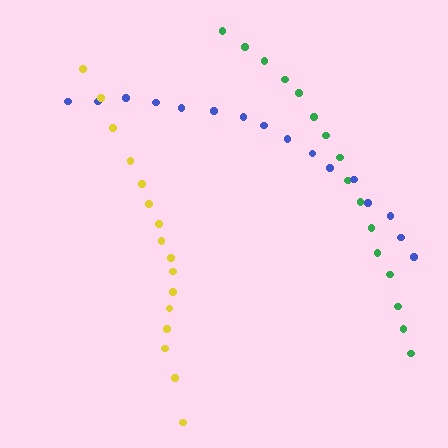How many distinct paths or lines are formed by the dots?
There are 3 distinct paths.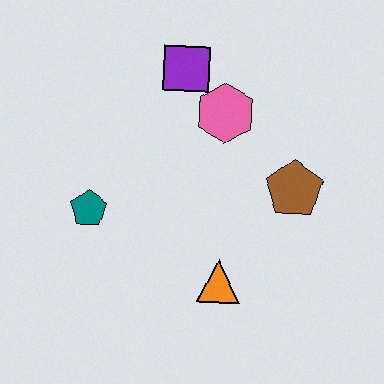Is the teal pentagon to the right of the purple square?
No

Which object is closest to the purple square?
The pink hexagon is closest to the purple square.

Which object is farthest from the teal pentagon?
The brown pentagon is farthest from the teal pentagon.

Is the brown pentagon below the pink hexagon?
Yes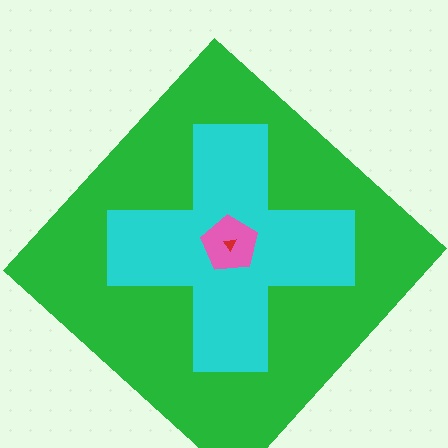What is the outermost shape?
The green diamond.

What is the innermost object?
The red triangle.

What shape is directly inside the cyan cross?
The pink pentagon.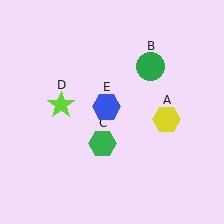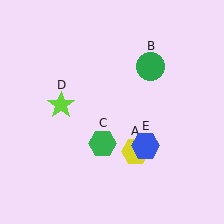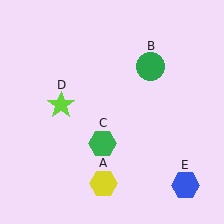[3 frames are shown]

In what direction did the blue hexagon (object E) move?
The blue hexagon (object E) moved down and to the right.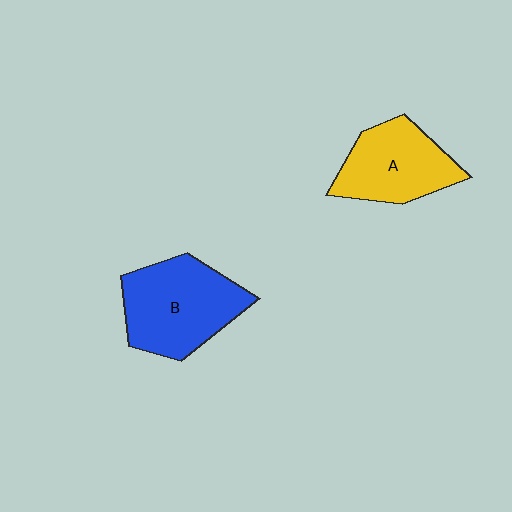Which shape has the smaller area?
Shape A (yellow).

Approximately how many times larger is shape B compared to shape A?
Approximately 1.2 times.